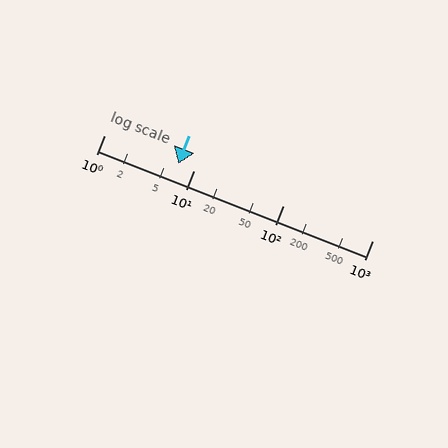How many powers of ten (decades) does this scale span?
The scale spans 3 decades, from 1 to 1000.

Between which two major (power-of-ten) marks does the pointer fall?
The pointer is between 1 and 10.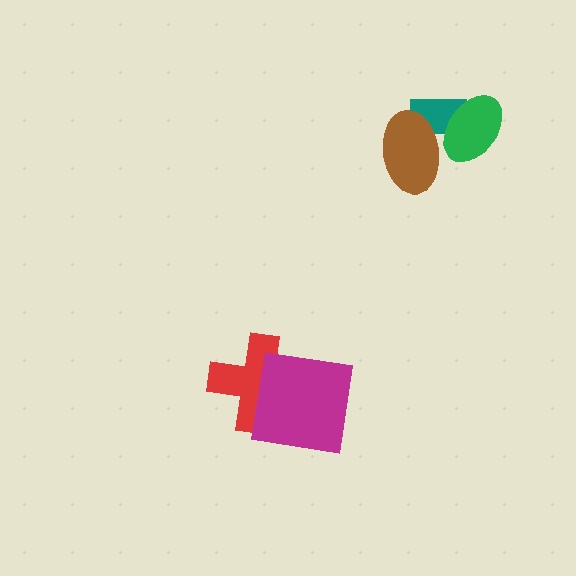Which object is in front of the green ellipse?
The brown ellipse is in front of the green ellipse.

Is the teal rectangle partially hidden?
Yes, it is partially covered by another shape.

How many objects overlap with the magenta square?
1 object overlaps with the magenta square.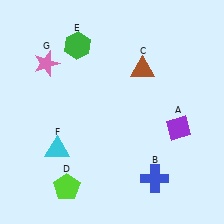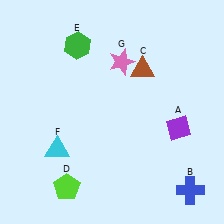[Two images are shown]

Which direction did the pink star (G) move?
The pink star (G) moved right.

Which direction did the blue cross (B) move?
The blue cross (B) moved right.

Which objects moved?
The objects that moved are: the blue cross (B), the pink star (G).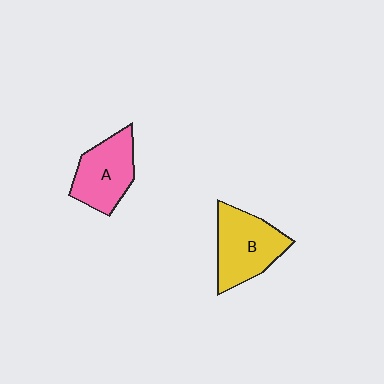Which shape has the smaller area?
Shape A (pink).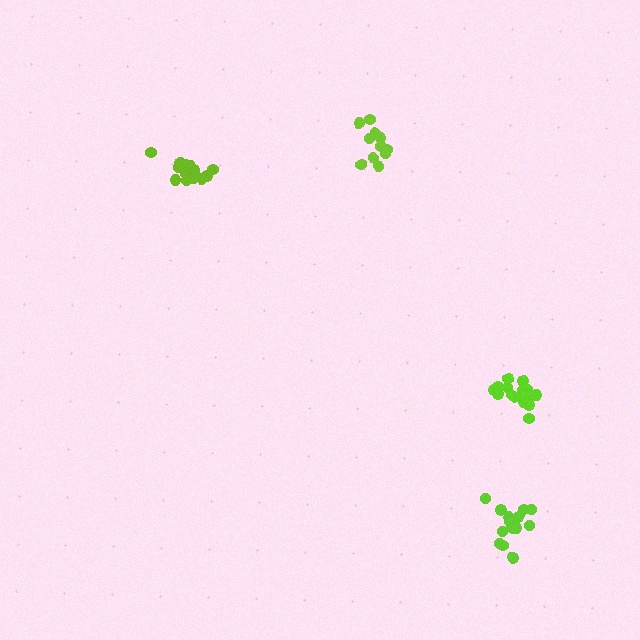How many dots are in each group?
Group 1: 11 dots, Group 2: 16 dots, Group 3: 15 dots, Group 4: 15 dots (57 total).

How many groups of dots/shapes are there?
There are 4 groups.